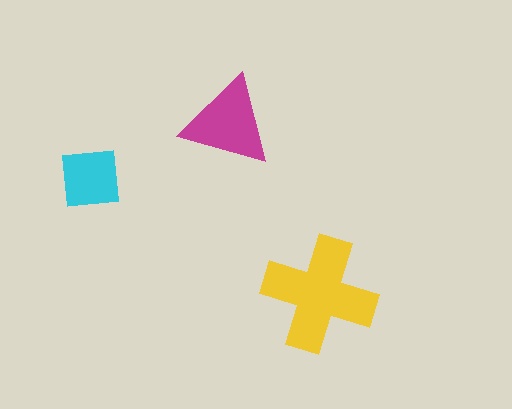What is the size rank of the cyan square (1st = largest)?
3rd.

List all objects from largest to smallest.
The yellow cross, the magenta triangle, the cyan square.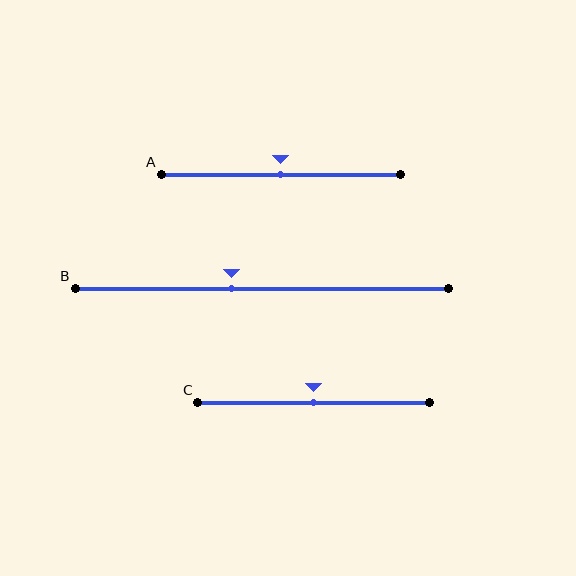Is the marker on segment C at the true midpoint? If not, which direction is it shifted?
Yes, the marker on segment C is at the true midpoint.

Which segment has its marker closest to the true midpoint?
Segment A has its marker closest to the true midpoint.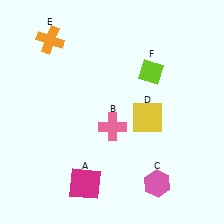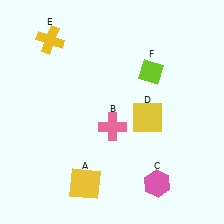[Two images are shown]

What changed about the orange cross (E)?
In Image 1, E is orange. In Image 2, it changed to yellow.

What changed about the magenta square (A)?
In Image 1, A is magenta. In Image 2, it changed to yellow.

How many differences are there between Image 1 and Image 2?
There are 2 differences between the two images.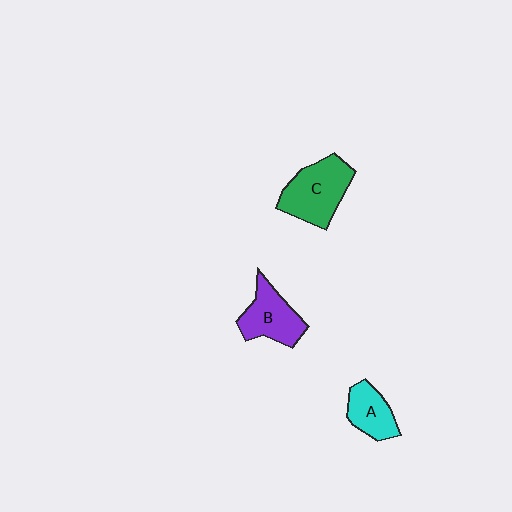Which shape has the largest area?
Shape C (green).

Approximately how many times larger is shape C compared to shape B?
Approximately 1.3 times.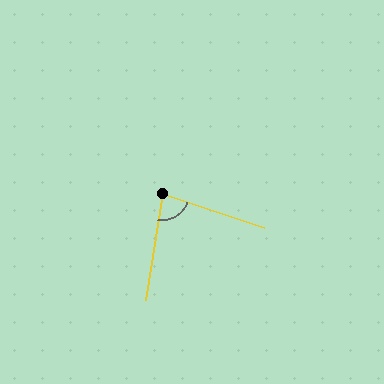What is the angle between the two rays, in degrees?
Approximately 81 degrees.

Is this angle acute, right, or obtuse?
It is acute.